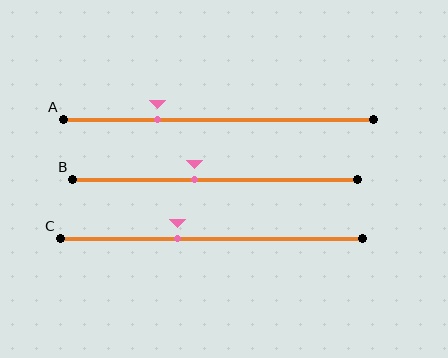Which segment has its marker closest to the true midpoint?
Segment B has its marker closest to the true midpoint.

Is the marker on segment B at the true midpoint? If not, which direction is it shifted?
No, the marker on segment B is shifted to the left by about 7% of the segment length.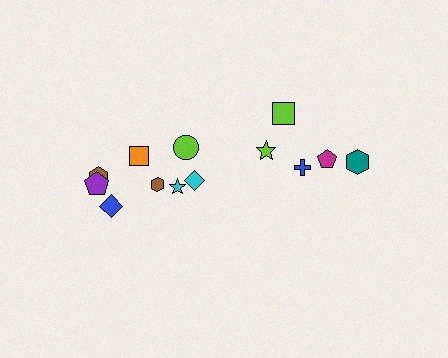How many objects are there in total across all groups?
There are 13 objects.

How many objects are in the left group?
There are 8 objects.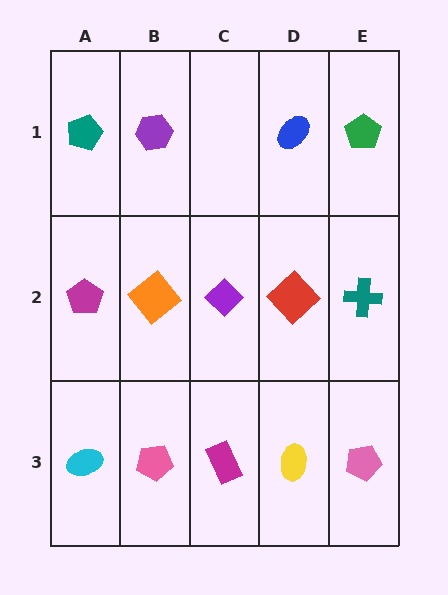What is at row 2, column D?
A red diamond.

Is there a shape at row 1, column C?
No, that cell is empty.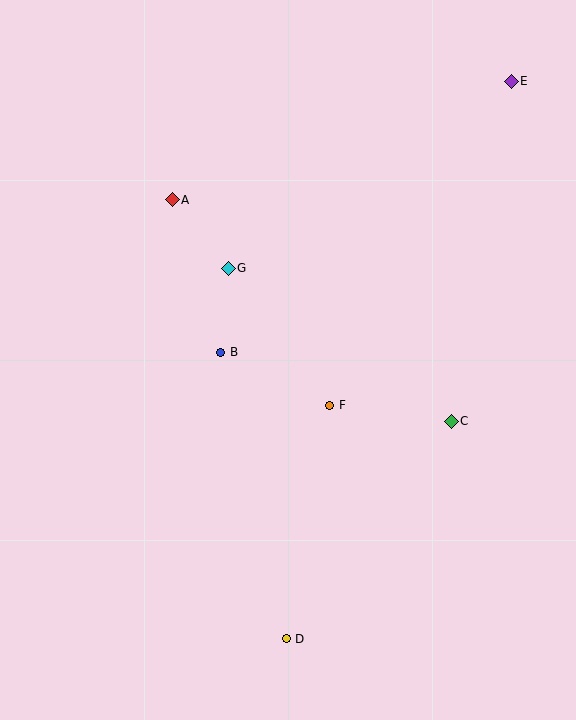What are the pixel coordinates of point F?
Point F is at (330, 405).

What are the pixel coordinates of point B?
Point B is at (221, 352).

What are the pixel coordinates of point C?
Point C is at (451, 421).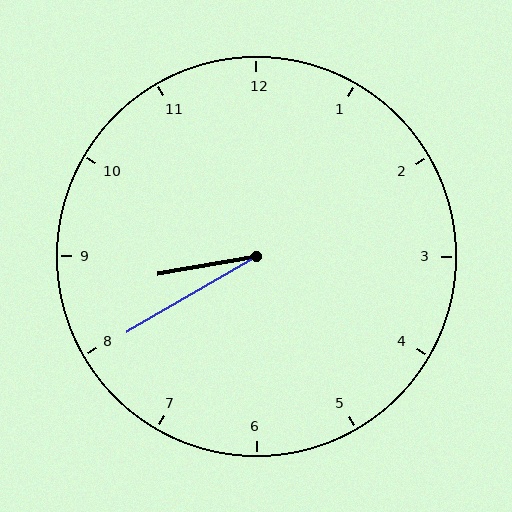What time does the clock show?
8:40.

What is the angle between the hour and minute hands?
Approximately 20 degrees.